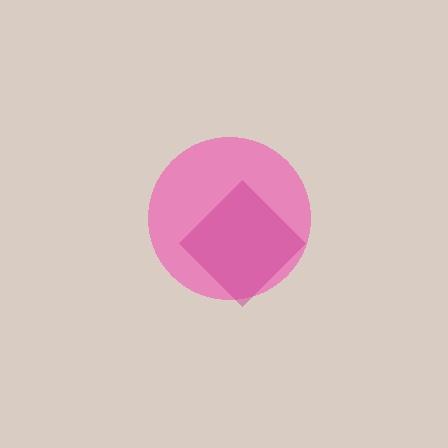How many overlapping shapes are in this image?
There are 2 overlapping shapes in the image.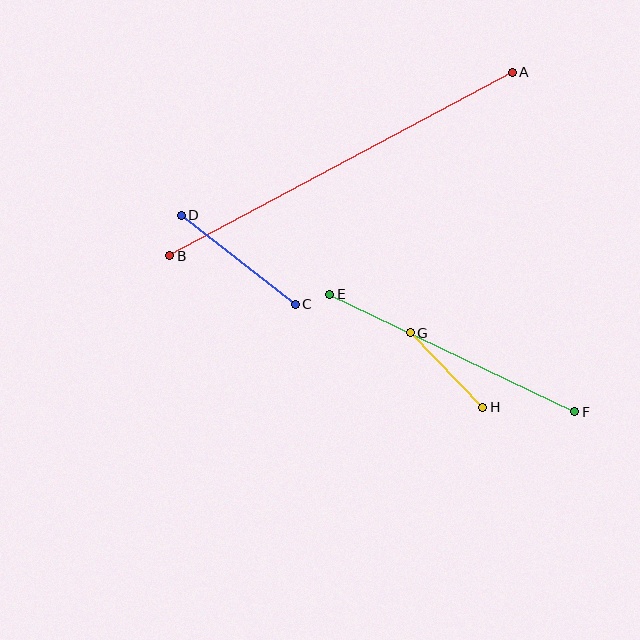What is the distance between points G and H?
The distance is approximately 104 pixels.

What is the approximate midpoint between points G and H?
The midpoint is at approximately (447, 370) pixels.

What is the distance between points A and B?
The distance is approximately 388 pixels.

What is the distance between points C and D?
The distance is approximately 145 pixels.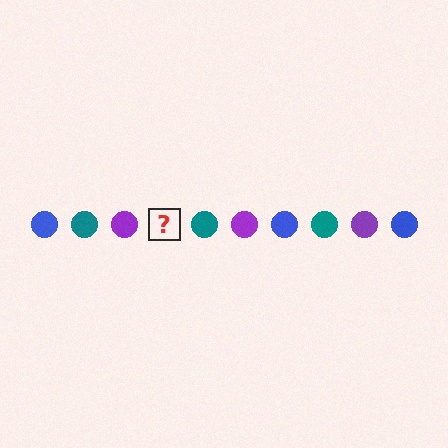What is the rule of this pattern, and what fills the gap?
The rule is that the pattern cycles through blue, teal, purple circles. The gap should be filled with a blue circle.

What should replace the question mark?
The question mark should be replaced with a blue circle.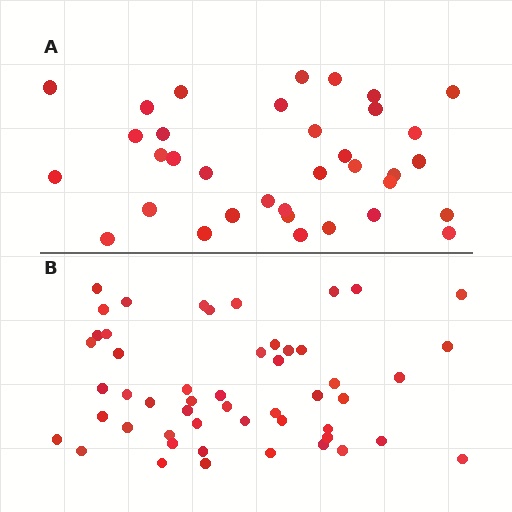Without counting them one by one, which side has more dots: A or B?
Region B (the bottom region) has more dots.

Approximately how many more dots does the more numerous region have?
Region B has approximately 15 more dots than region A.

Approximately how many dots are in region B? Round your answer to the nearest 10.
About 50 dots. (The exact count is 51, which rounds to 50.)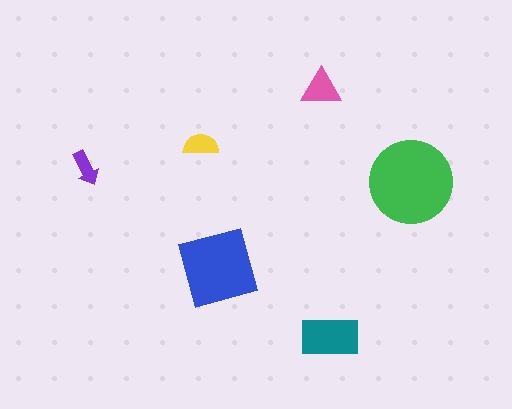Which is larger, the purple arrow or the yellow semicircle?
The yellow semicircle.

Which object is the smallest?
The purple arrow.